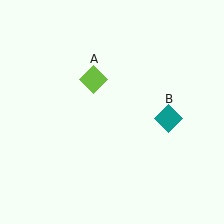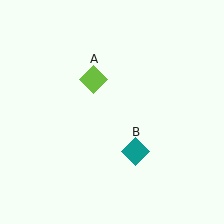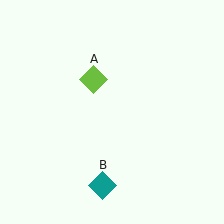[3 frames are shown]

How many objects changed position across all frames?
1 object changed position: teal diamond (object B).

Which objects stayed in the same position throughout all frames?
Lime diamond (object A) remained stationary.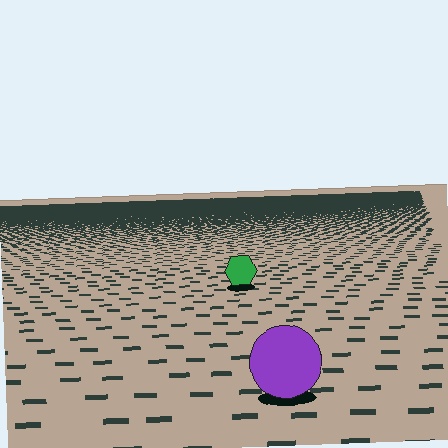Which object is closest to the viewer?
The purple circle is closest. The texture marks near it are larger and more spread out.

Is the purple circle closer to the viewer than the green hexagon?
Yes. The purple circle is closer — you can tell from the texture gradient: the ground texture is coarser near it.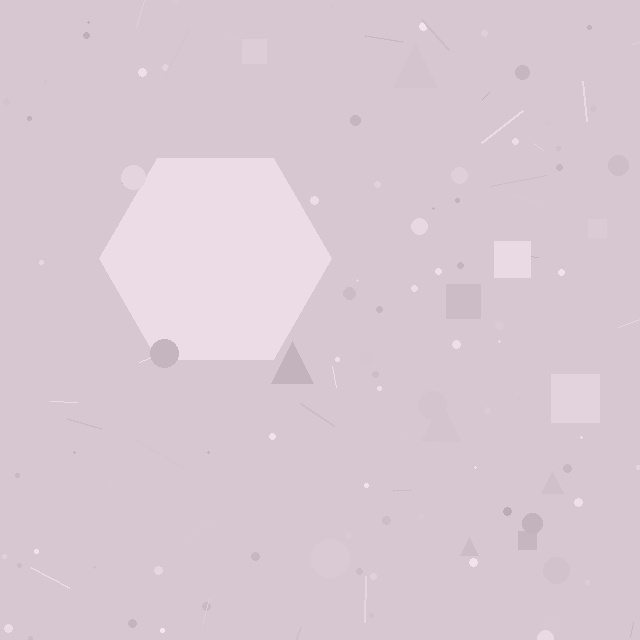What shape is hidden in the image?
A hexagon is hidden in the image.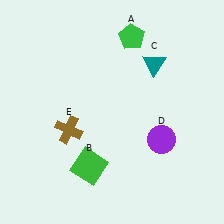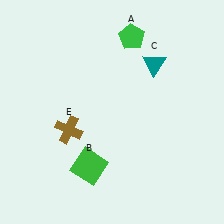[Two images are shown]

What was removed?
The purple circle (D) was removed in Image 2.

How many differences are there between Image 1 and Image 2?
There is 1 difference between the two images.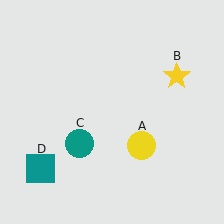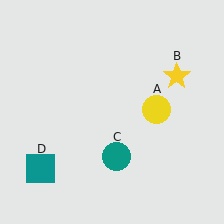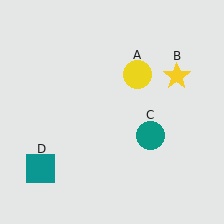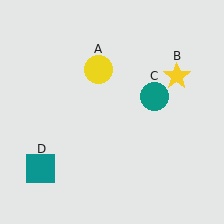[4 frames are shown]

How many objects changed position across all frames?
2 objects changed position: yellow circle (object A), teal circle (object C).